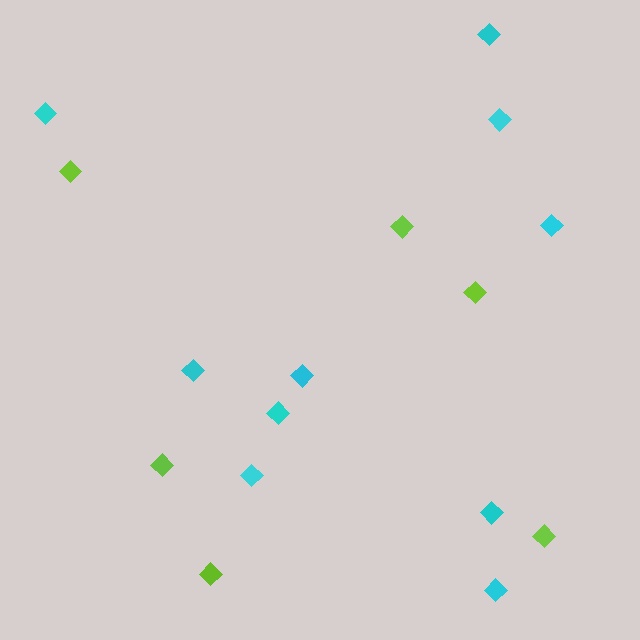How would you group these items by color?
There are 2 groups: one group of lime diamonds (6) and one group of cyan diamonds (10).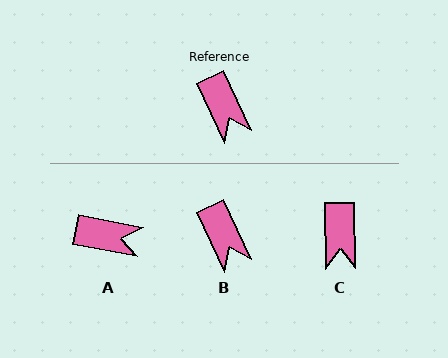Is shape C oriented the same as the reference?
No, it is off by about 24 degrees.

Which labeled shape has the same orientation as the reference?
B.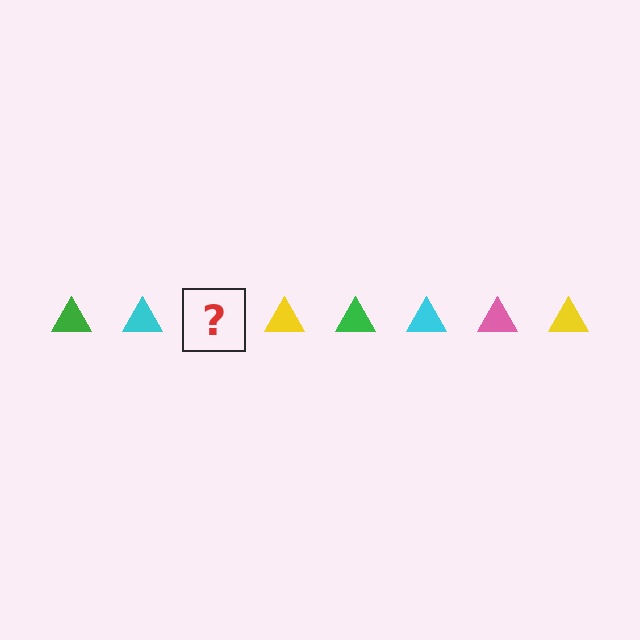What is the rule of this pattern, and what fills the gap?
The rule is that the pattern cycles through green, cyan, pink, yellow triangles. The gap should be filled with a pink triangle.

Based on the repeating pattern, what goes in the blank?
The blank should be a pink triangle.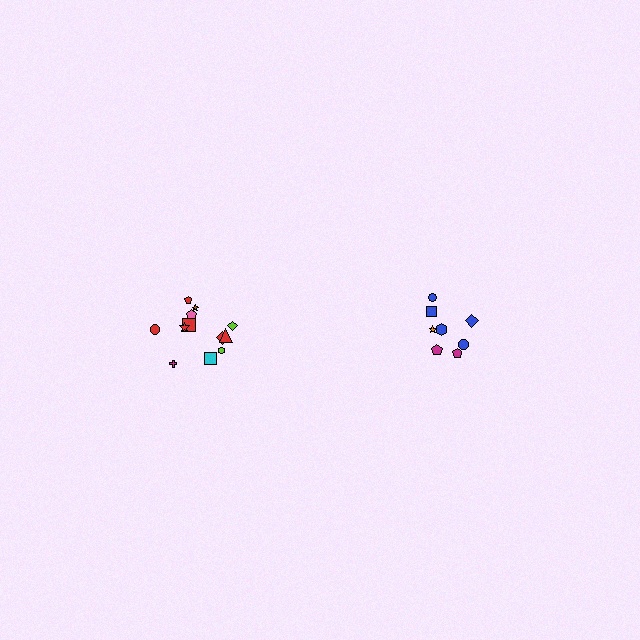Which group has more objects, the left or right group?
The left group.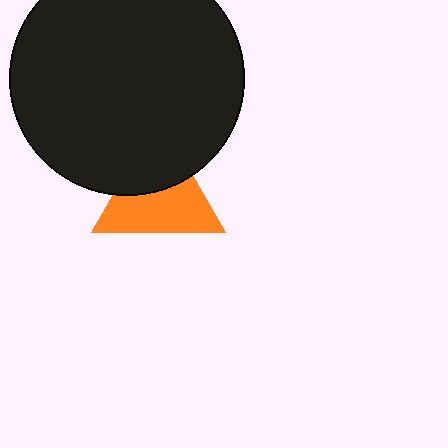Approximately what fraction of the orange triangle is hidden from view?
Roughly 39% of the orange triangle is hidden behind the black circle.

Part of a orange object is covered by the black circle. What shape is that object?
It is a triangle.